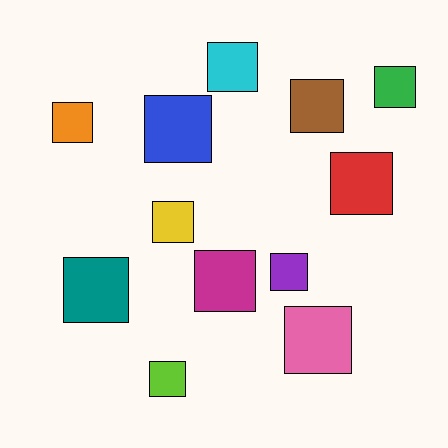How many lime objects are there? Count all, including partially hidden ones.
There is 1 lime object.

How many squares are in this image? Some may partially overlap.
There are 12 squares.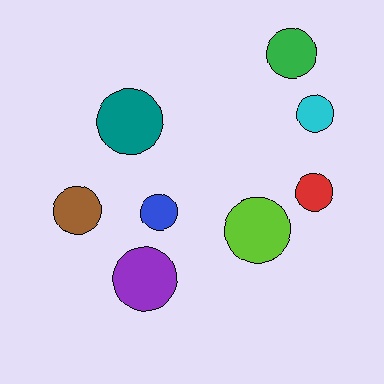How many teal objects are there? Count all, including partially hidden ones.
There is 1 teal object.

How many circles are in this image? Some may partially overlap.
There are 8 circles.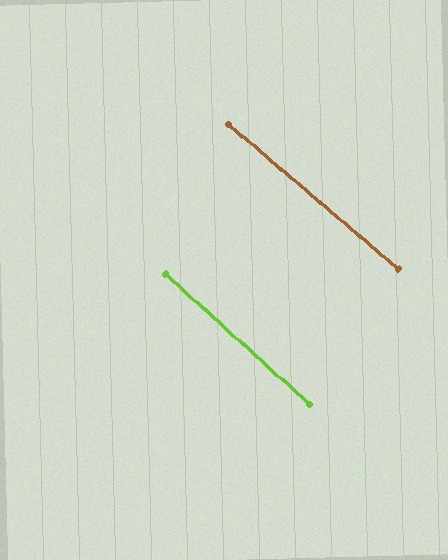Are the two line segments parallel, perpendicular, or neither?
Parallel — their directions differ by only 1.8°.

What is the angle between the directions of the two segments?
Approximately 2 degrees.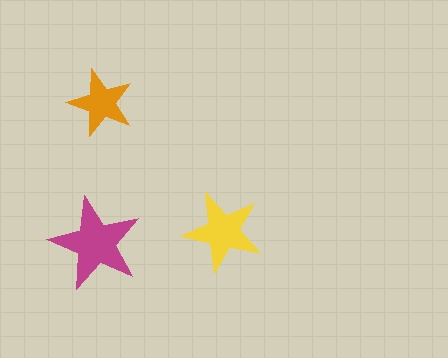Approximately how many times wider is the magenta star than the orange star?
About 1.5 times wider.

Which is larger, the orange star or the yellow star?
The yellow one.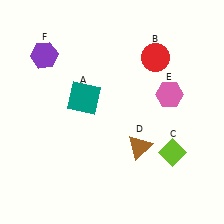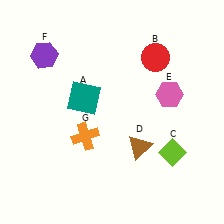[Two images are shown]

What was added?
An orange cross (G) was added in Image 2.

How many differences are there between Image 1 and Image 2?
There is 1 difference between the two images.